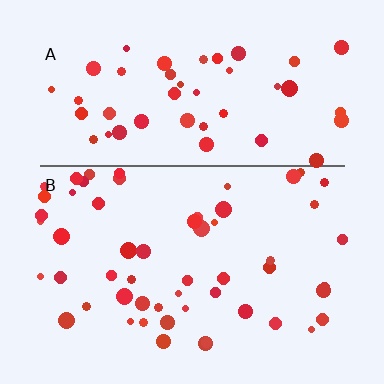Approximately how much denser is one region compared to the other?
Approximately 1.2× — region B over region A.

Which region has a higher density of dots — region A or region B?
B (the bottom).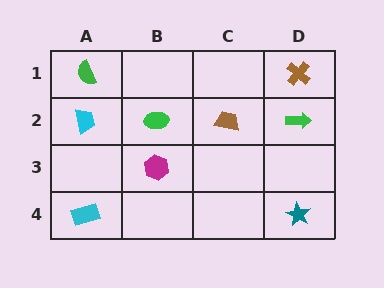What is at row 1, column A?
A green semicircle.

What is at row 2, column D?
A green arrow.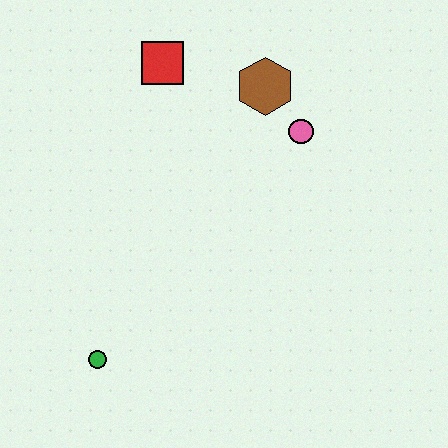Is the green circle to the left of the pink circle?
Yes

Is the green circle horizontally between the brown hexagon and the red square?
No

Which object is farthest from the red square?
The green circle is farthest from the red square.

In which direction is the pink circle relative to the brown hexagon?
The pink circle is below the brown hexagon.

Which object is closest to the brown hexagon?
The pink circle is closest to the brown hexagon.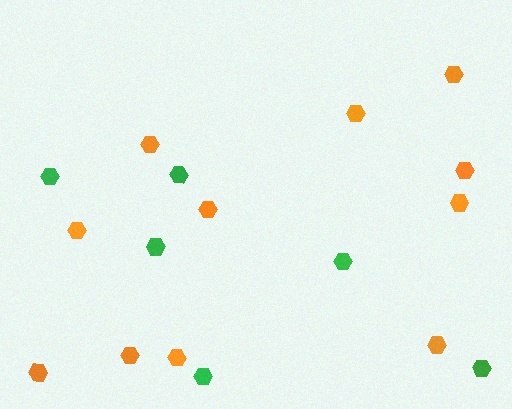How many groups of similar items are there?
There are 2 groups: one group of orange hexagons (11) and one group of green hexagons (6).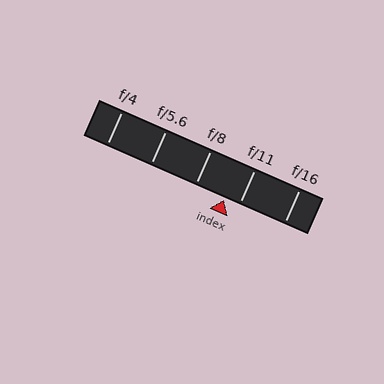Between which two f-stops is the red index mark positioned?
The index mark is between f/8 and f/11.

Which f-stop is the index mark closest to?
The index mark is closest to f/11.